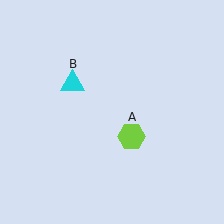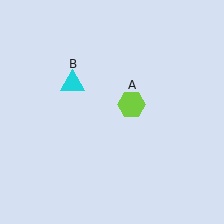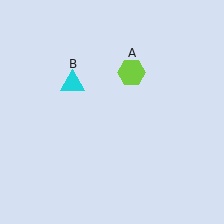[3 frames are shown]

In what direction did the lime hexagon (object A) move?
The lime hexagon (object A) moved up.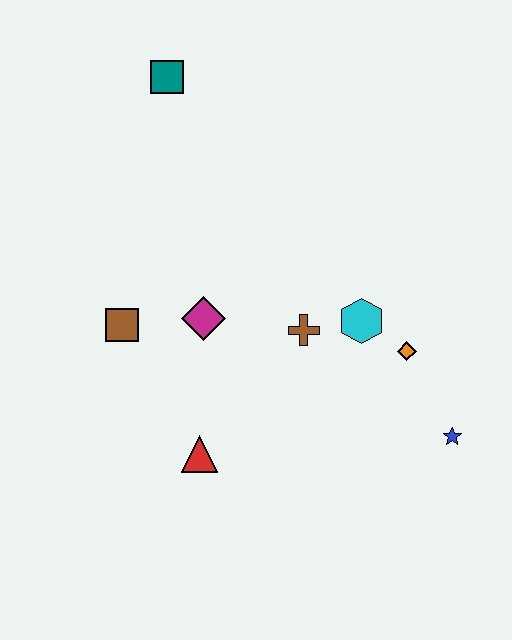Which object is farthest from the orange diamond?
The teal square is farthest from the orange diamond.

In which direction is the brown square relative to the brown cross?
The brown square is to the left of the brown cross.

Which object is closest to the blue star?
The orange diamond is closest to the blue star.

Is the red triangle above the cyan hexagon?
No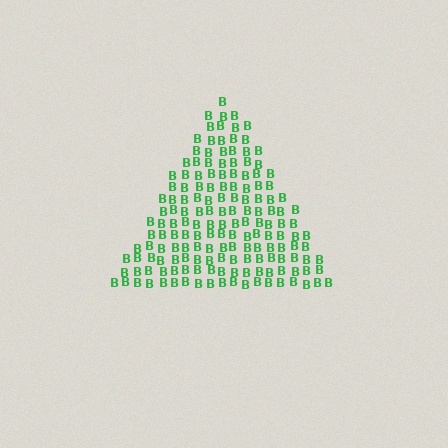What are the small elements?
The small elements are letter B's.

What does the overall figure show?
The overall figure shows a triangle.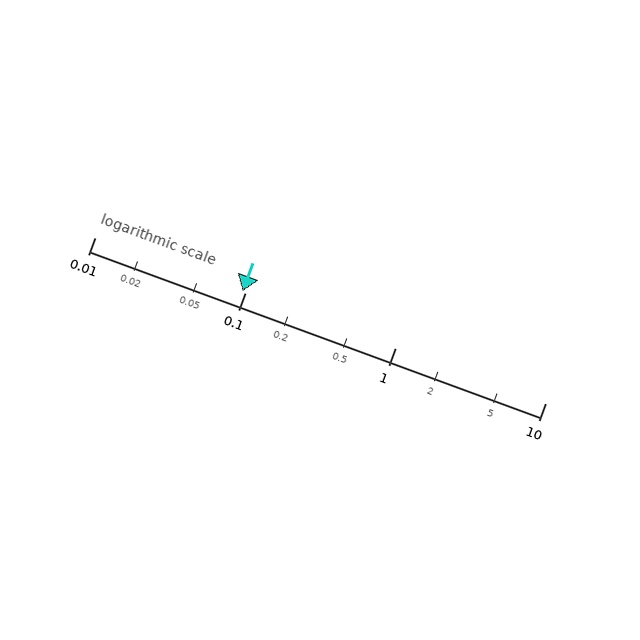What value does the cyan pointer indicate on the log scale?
The pointer indicates approximately 0.096.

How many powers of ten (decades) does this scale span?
The scale spans 3 decades, from 0.01 to 10.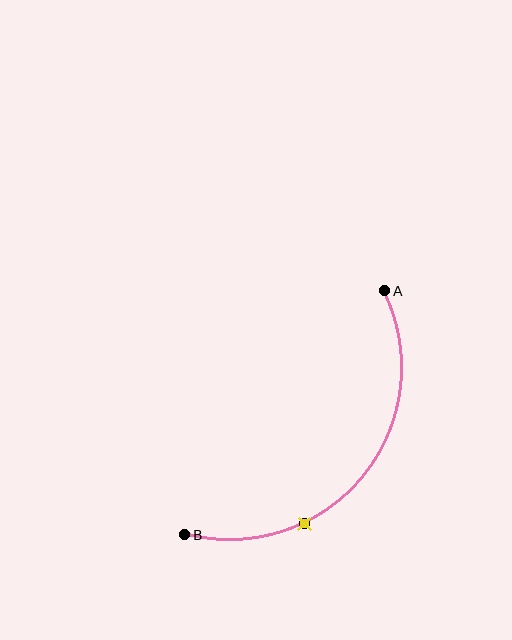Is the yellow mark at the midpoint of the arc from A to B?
No. The yellow mark lies on the arc but is closer to endpoint B. The arc midpoint would be at the point on the curve equidistant along the arc from both A and B.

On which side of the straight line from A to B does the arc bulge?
The arc bulges below and to the right of the straight line connecting A and B.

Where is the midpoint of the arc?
The arc midpoint is the point on the curve farthest from the straight line joining A and B. It sits below and to the right of that line.